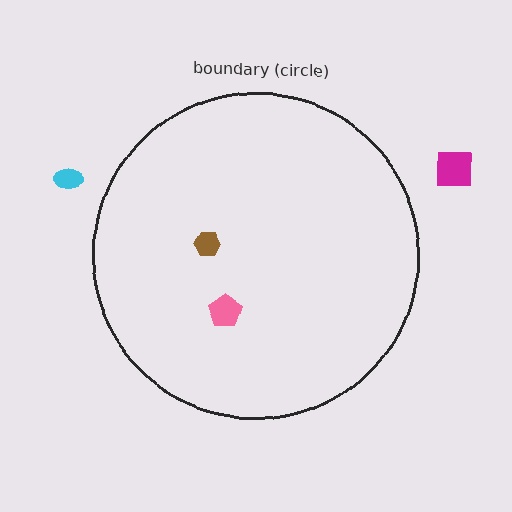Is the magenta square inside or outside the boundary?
Outside.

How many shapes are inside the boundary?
2 inside, 2 outside.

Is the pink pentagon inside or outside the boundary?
Inside.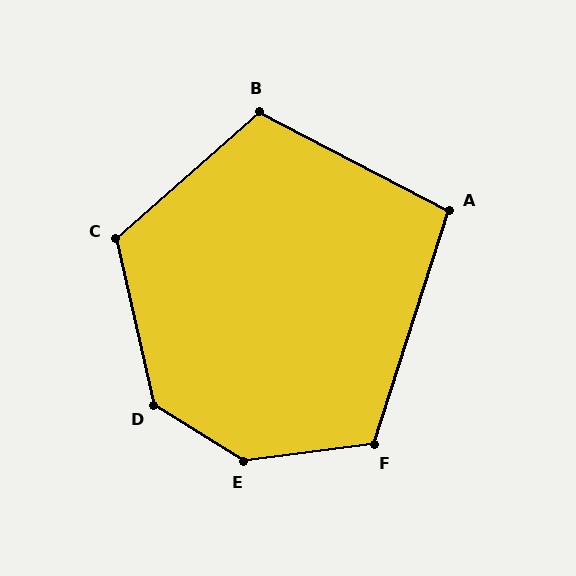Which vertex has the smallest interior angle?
A, at approximately 100 degrees.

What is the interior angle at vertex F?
Approximately 115 degrees (obtuse).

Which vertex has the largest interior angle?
E, at approximately 141 degrees.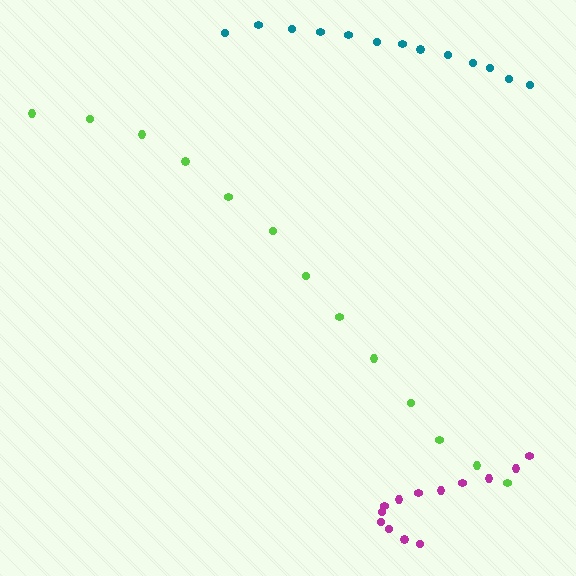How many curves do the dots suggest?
There are 3 distinct paths.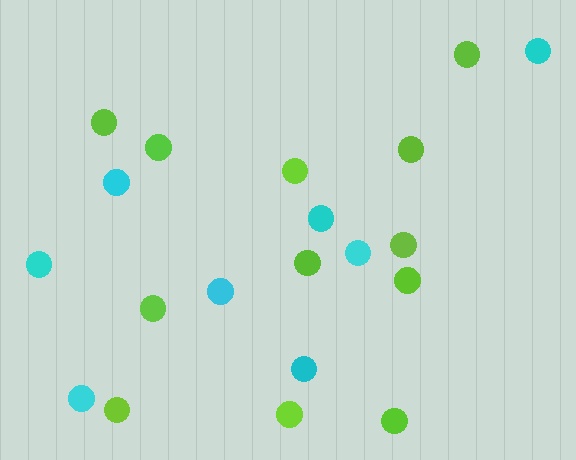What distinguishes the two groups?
There are 2 groups: one group of lime circles (12) and one group of cyan circles (8).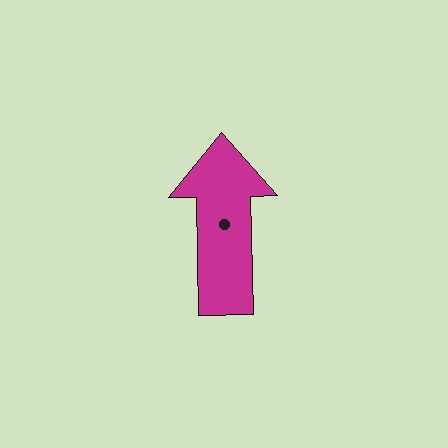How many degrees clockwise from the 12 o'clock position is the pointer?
Approximately 359 degrees.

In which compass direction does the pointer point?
North.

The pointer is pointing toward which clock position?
Roughly 12 o'clock.